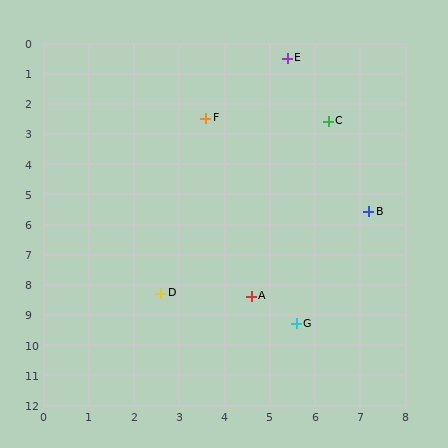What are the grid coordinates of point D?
Point D is at approximately (2.6, 8.3).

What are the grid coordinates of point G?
Point G is at approximately (5.6, 9.3).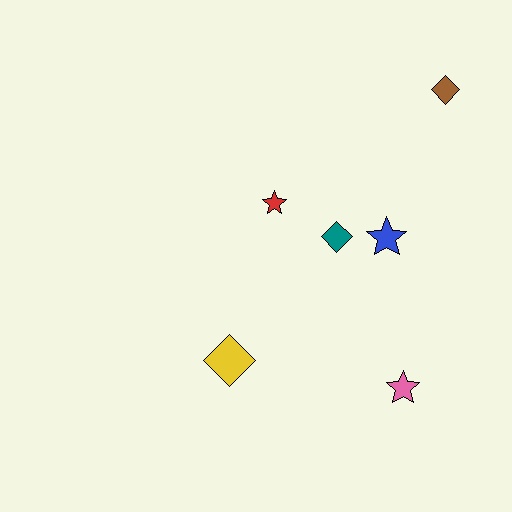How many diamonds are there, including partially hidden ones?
There are 3 diamonds.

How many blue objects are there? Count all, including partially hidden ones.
There is 1 blue object.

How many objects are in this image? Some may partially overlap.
There are 6 objects.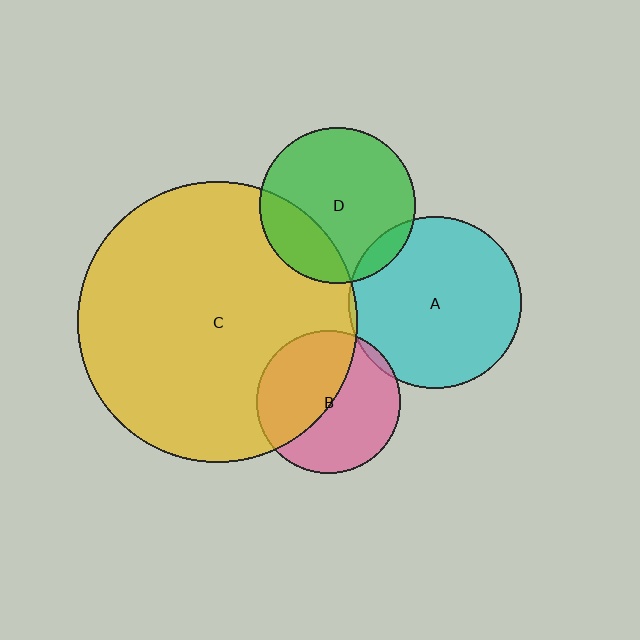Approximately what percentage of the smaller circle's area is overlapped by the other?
Approximately 45%.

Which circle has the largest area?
Circle C (yellow).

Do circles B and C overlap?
Yes.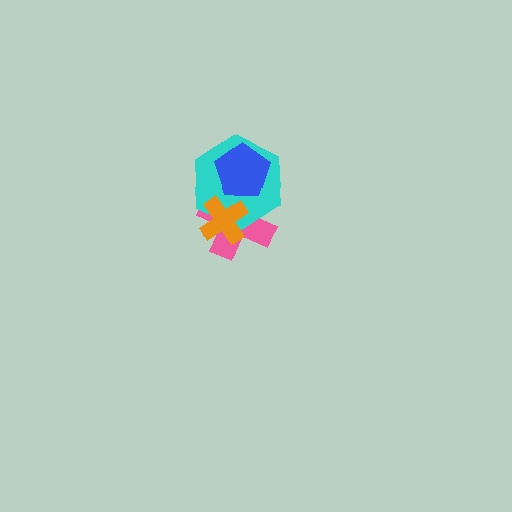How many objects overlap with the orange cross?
2 objects overlap with the orange cross.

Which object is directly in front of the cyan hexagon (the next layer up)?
The orange cross is directly in front of the cyan hexagon.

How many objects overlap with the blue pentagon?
2 objects overlap with the blue pentagon.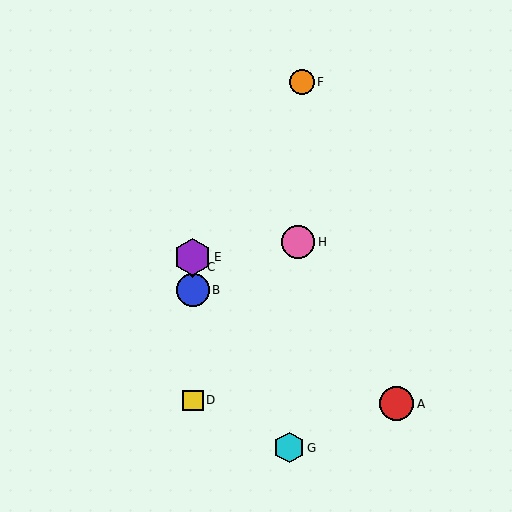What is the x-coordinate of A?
Object A is at x≈397.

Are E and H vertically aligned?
No, E is at x≈193 and H is at x≈298.